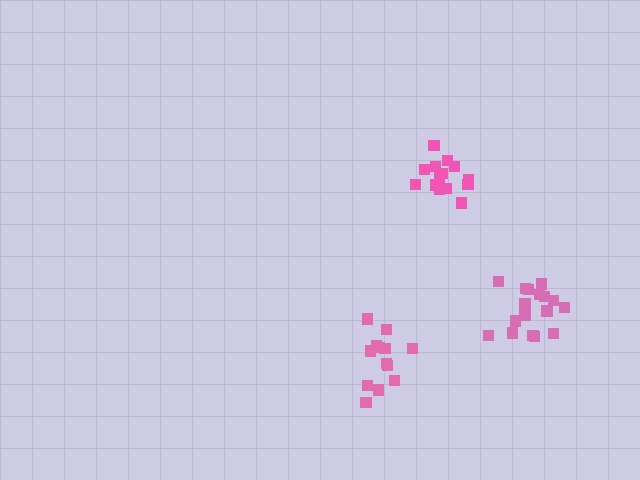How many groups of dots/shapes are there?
There are 3 groups.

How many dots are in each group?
Group 1: 17 dots, Group 2: 15 dots, Group 3: 13 dots (45 total).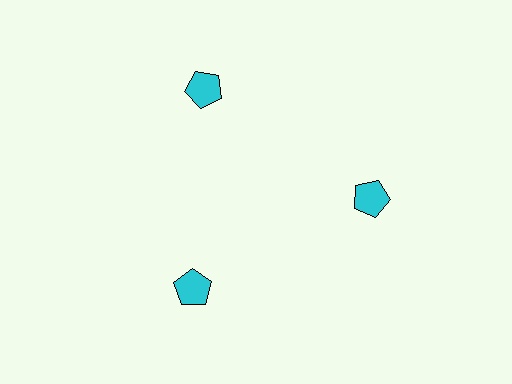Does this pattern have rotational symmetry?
Yes, this pattern has 3-fold rotational symmetry. It looks the same after rotating 120 degrees around the center.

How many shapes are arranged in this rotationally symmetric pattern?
There are 3 shapes, arranged in 3 groups of 1.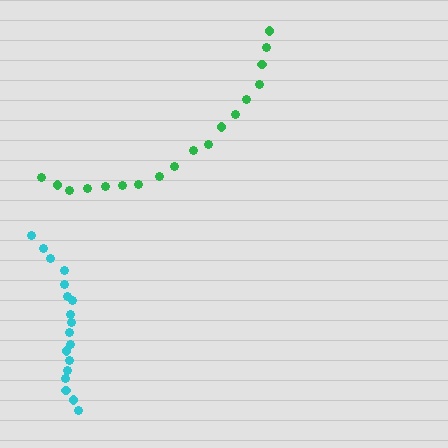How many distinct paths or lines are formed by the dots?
There are 2 distinct paths.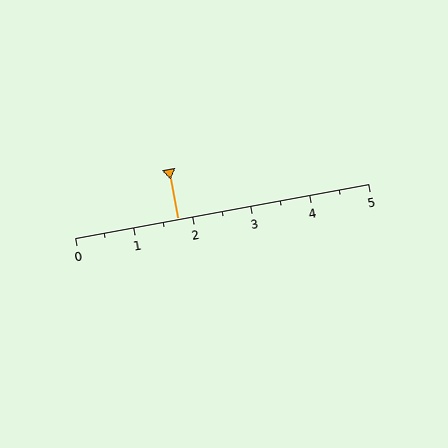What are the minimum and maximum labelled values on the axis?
The axis runs from 0 to 5.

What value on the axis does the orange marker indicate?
The marker indicates approximately 1.8.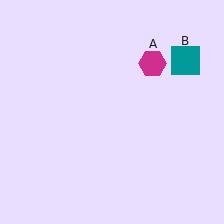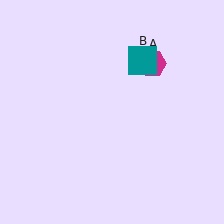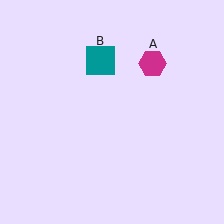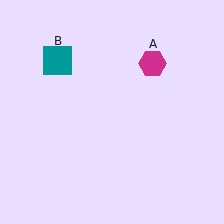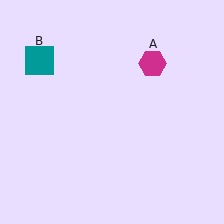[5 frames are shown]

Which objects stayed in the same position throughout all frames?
Magenta hexagon (object A) remained stationary.